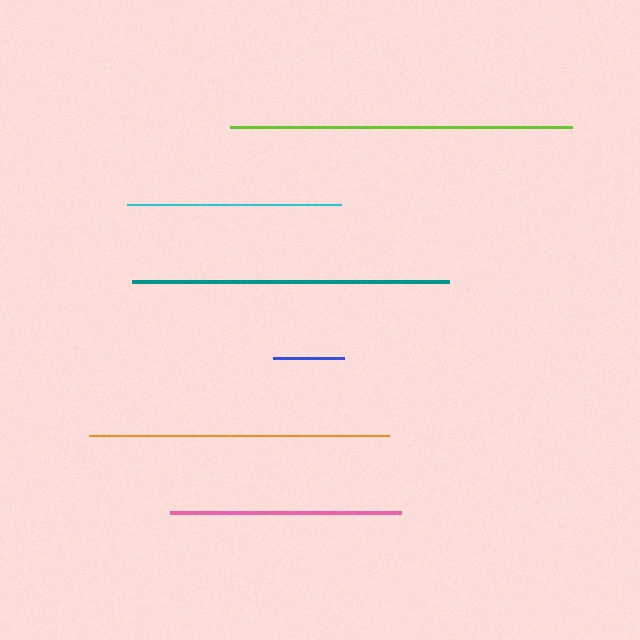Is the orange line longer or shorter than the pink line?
The orange line is longer than the pink line.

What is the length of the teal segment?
The teal segment is approximately 317 pixels long.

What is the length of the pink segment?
The pink segment is approximately 231 pixels long.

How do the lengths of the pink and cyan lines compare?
The pink and cyan lines are approximately the same length.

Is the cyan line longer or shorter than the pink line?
The pink line is longer than the cyan line.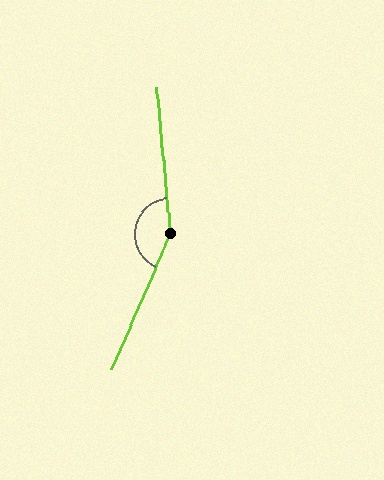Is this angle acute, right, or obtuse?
It is obtuse.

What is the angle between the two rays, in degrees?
Approximately 151 degrees.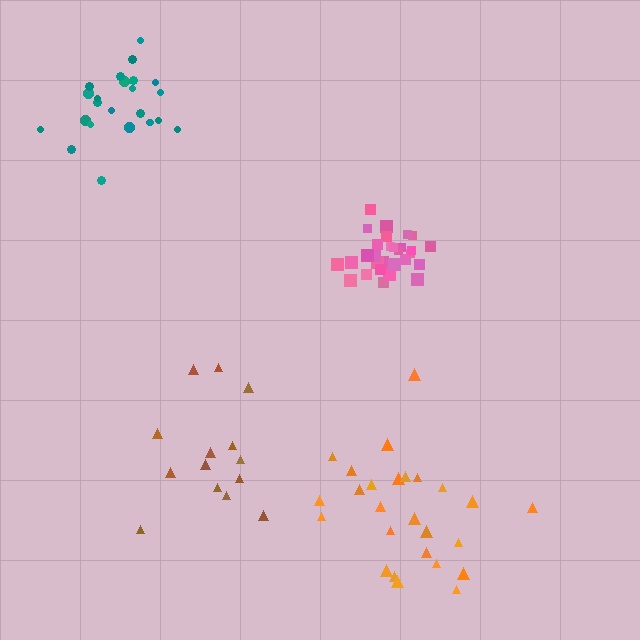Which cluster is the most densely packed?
Pink.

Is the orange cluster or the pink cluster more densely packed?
Pink.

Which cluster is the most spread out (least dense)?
Brown.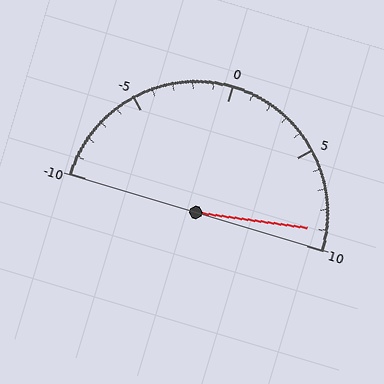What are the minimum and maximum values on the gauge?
The gauge ranges from -10 to 10.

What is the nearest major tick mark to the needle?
The nearest major tick mark is 10.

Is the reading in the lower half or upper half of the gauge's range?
The reading is in the upper half of the range (-10 to 10).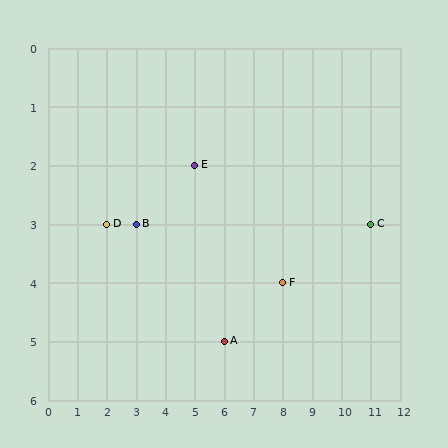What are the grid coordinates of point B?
Point B is at grid coordinates (3, 3).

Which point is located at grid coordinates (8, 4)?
Point F is at (8, 4).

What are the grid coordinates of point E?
Point E is at grid coordinates (5, 2).